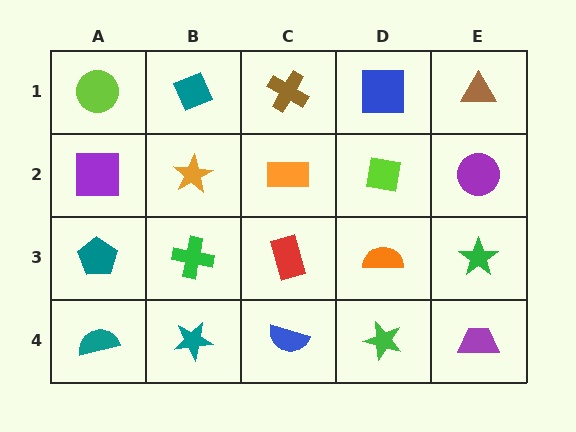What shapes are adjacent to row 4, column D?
An orange semicircle (row 3, column D), a blue semicircle (row 4, column C), a purple trapezoid (row 4, column E).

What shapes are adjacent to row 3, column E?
A purple circle (row 2, column E), a purple trapezoid (row 4, column E), an orange semicircle (row 3, column D).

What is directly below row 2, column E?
A green star.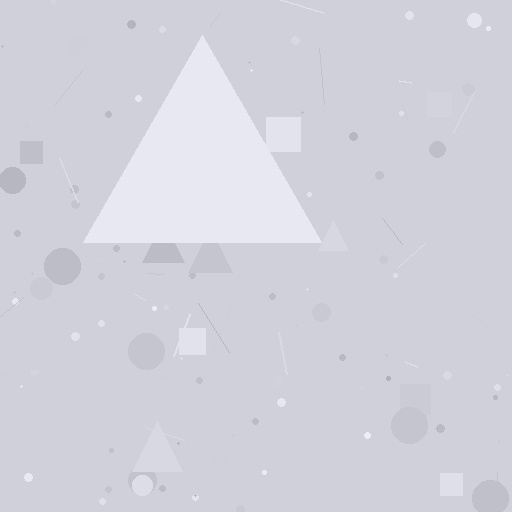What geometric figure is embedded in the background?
A triangle is embedded in the background.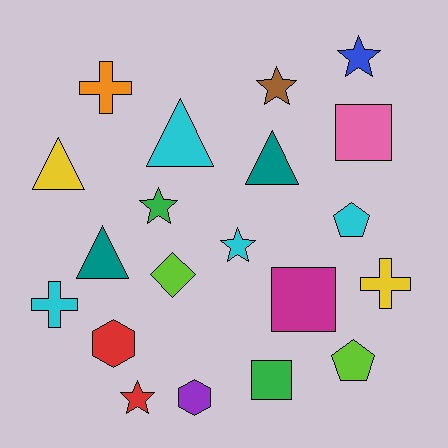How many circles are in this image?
There are no circles.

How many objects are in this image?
There are 20 objects.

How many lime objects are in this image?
There are 2 lime objects.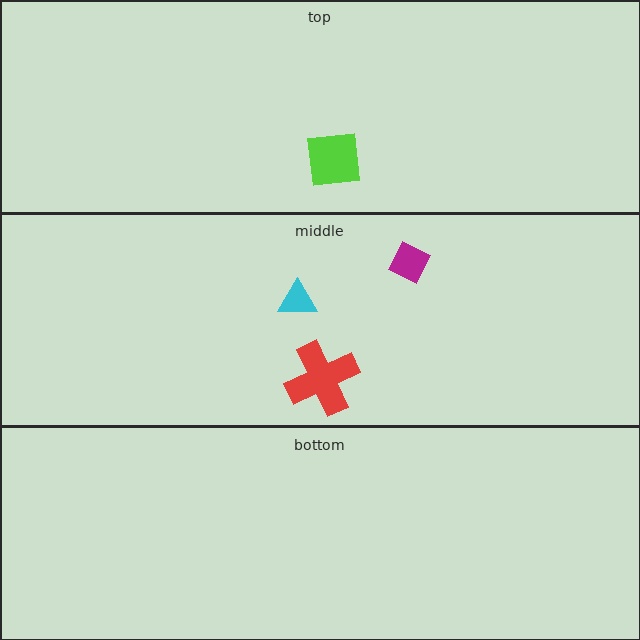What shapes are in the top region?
The lime square.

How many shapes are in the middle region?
3.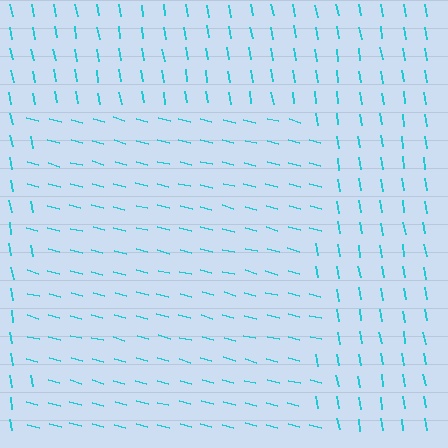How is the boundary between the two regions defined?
The boundary is defined purely by a change in line orientation (approximately 66 degrees difference). All lines are the same color and thickness.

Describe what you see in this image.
The image is filled with small cyan line segments. A rectangle region in the image has lines oriented differently from the surrounding lines, creating a visible texture boundary.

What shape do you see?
I see a rectangle.